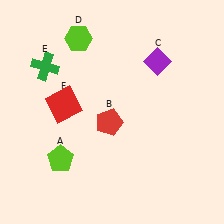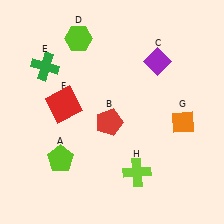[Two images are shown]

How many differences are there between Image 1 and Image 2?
There are 2 differences between the two images.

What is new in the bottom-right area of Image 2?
A lime cross (H) was added in the bottom-right area of Image 2.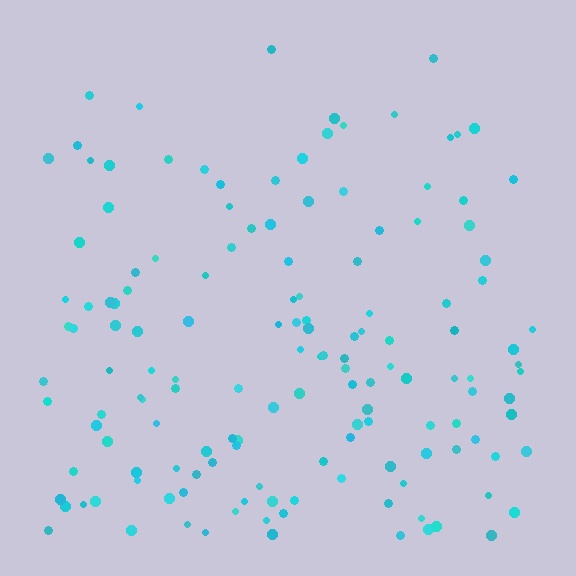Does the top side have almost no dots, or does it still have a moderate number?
Still a moderate number, just noticeably fewer than the bottom.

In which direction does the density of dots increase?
From top to bottom, with the bottom side densest.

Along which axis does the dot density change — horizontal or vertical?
Vertical.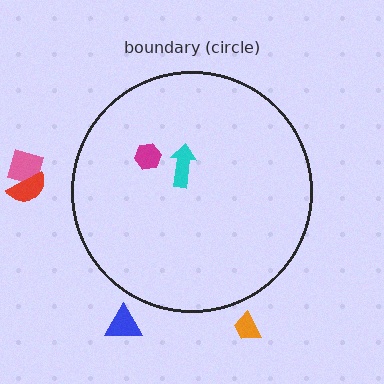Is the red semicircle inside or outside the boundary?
Outside.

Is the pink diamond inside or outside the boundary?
Outside.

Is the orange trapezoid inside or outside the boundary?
Outside.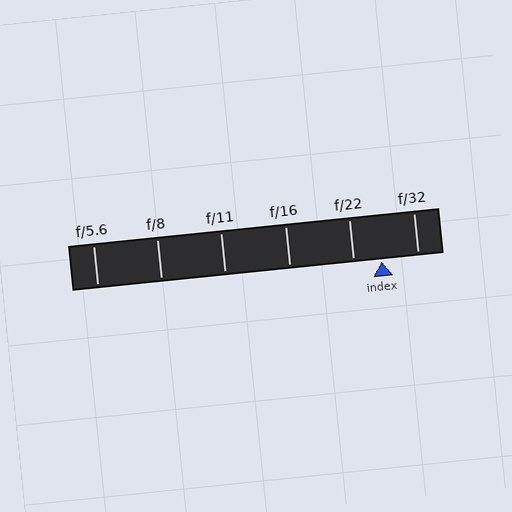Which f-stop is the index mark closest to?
The index mark is closest to f/22.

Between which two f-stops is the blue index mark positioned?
The index mark is between f/22 and f/32.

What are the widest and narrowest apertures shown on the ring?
The widest aperture shown is f/5.6 and the narrowest is f/32.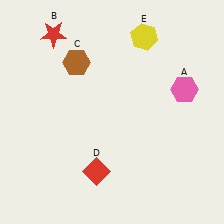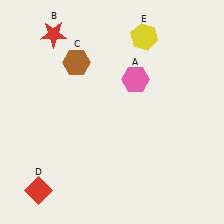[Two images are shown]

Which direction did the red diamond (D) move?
The red diamond (D) moved left.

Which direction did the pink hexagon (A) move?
The pink hexagon (A) moved left.